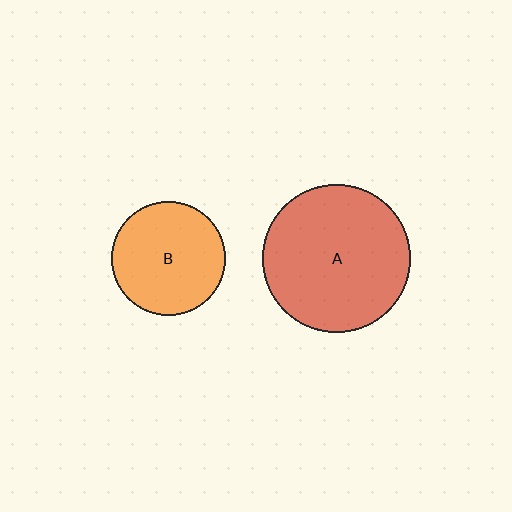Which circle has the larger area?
Circle A (red).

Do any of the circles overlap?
No, none of the circles overlap.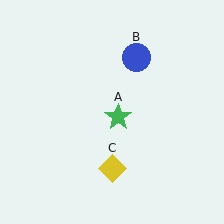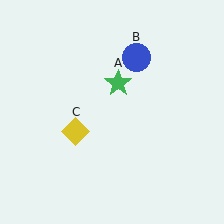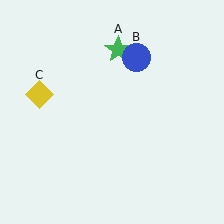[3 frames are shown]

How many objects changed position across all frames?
2 objects changed position: green star (object A), yellow diamond (object C).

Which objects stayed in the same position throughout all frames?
Blue circle (object B) remained stationary.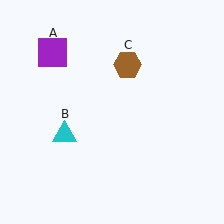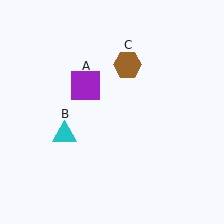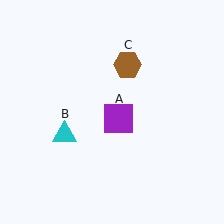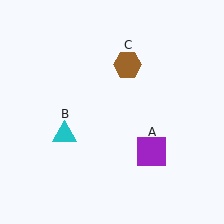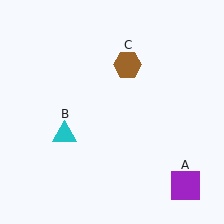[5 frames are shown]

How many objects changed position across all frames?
1 object changed position: purple square (object A).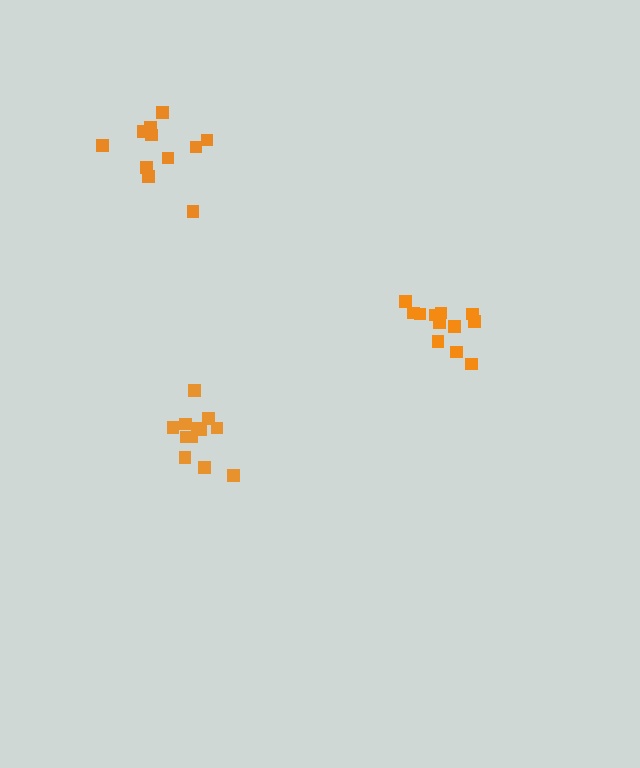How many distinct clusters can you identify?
There are 3 distinct clusters.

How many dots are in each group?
Group 1: 12 dots, Group 2: 11 dots, Group 3: 12 dots (35 total).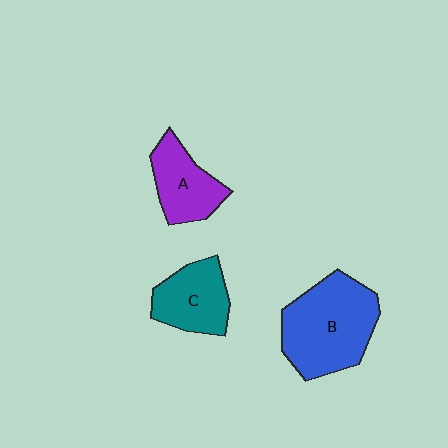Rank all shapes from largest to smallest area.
From largest to smallest: B (blue), C (teal), A (purple).